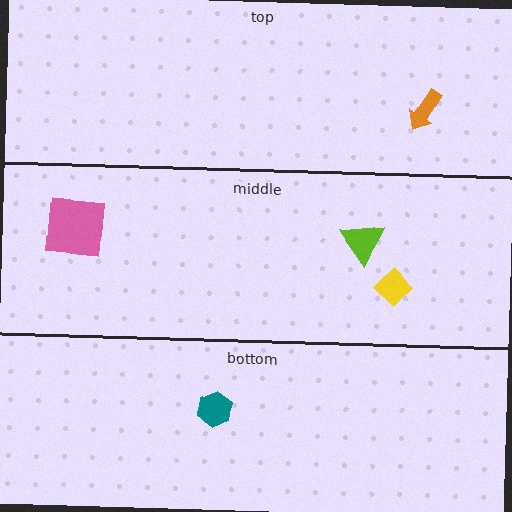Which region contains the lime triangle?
The middle region.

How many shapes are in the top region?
1.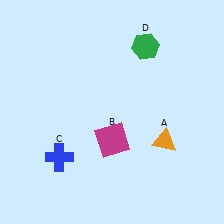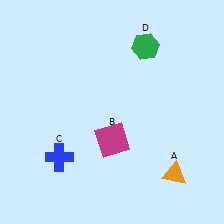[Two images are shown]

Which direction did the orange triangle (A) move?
The orange triangle (A) moved down.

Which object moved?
The orange triangle (A) moved down.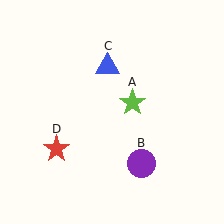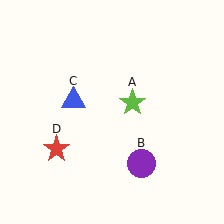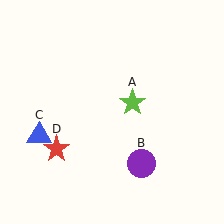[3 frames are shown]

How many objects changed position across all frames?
1 object changed position: blue triangle (object C).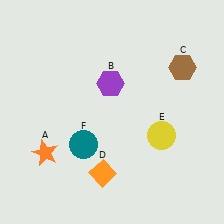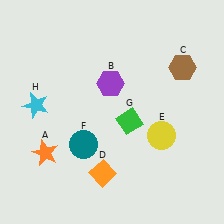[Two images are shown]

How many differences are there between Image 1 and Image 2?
There are 2 differences between the two images.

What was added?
A green diamond (G), a cyan star (H) were added in Image 2.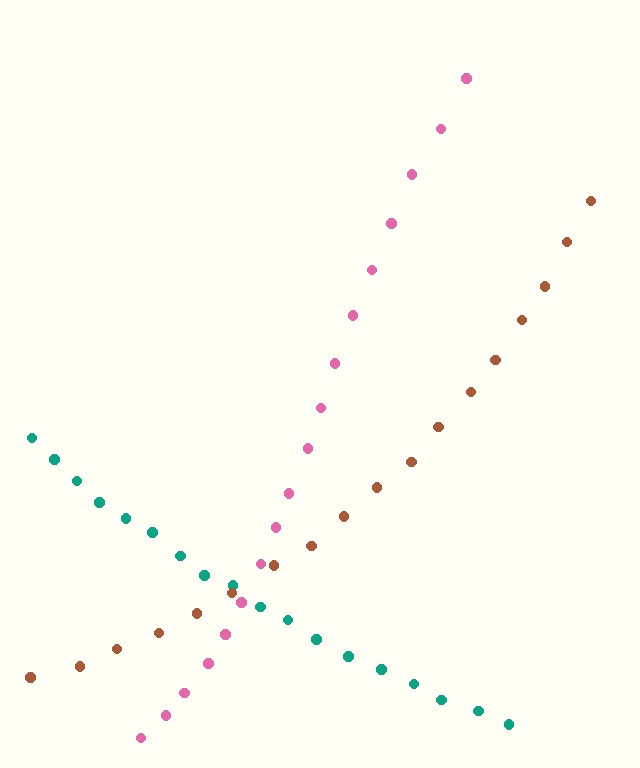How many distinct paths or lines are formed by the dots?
There are 3 distinct paths.